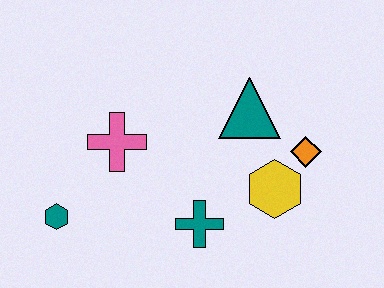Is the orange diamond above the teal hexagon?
Yes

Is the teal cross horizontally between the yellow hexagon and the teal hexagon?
Yes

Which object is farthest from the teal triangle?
The teal hexagon is farthest from the teal triangle.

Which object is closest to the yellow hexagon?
The orange diamond is closest to the yellow hexagon.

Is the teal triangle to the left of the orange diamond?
Yes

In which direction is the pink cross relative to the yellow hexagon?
The pink cross is to the left of the yellow hexagon.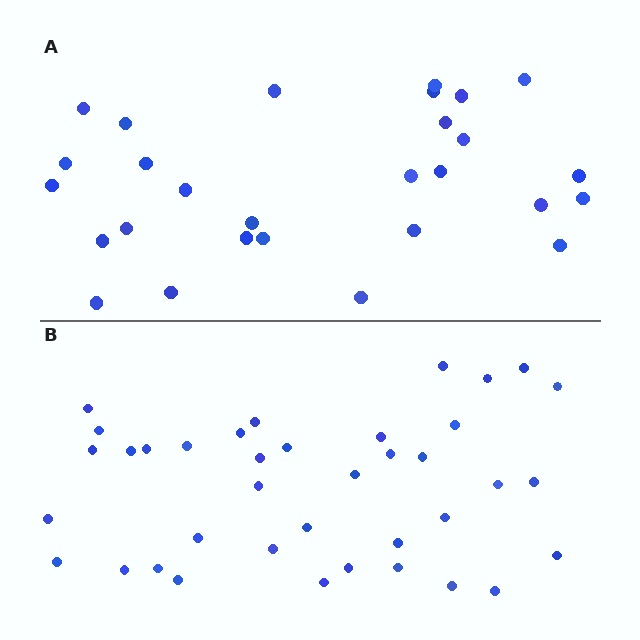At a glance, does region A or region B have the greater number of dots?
Region B (the bottom region) has more dots.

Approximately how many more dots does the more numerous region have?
Region B has roughly 10 or so more dots than region A.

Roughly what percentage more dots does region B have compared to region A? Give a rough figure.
About 35% more.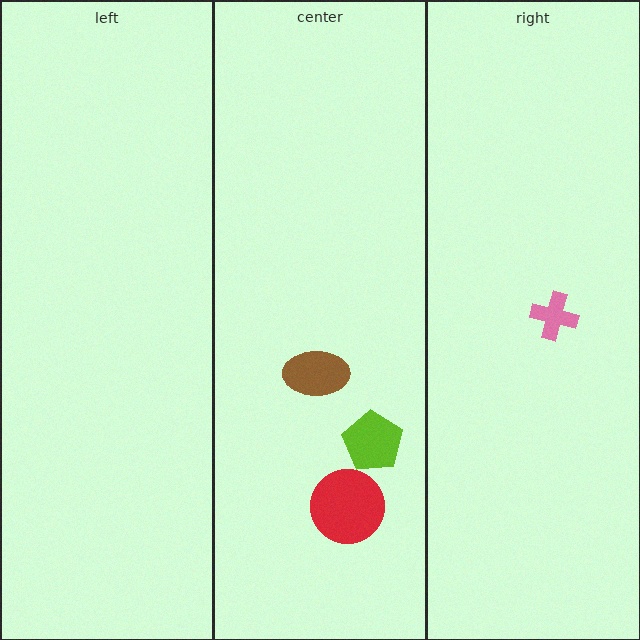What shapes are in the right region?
The pink cross.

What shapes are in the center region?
The red circle, the lime pentagon, the brown ellipse.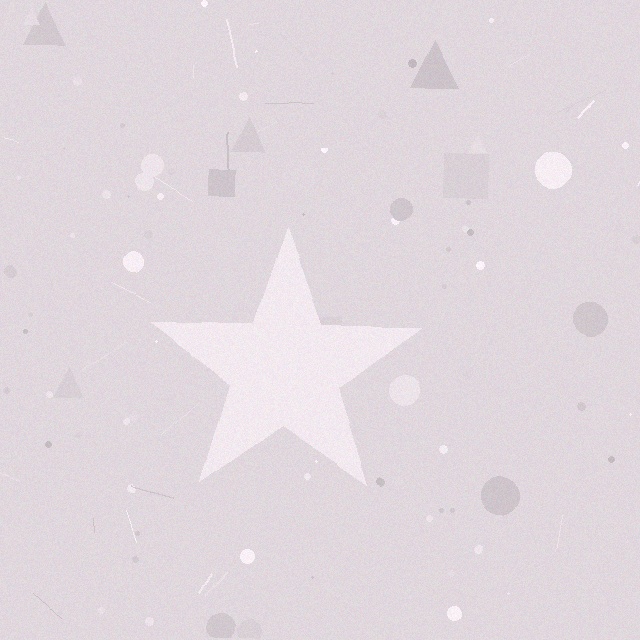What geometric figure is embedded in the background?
A star is embedded in the background.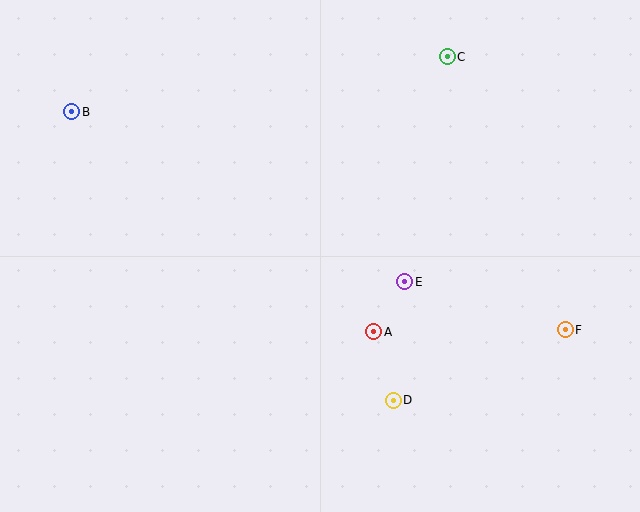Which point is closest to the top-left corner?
Point B is closest to the top-left corner.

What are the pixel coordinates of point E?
Point E is at (405, 282).